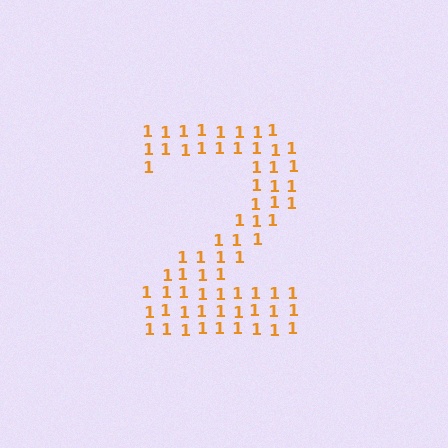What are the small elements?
The small elements are digit 1's.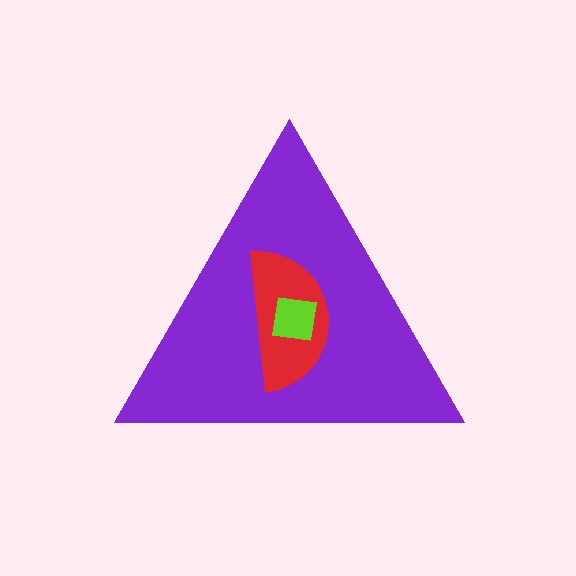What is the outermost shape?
The purple triangle.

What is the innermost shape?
The lime square.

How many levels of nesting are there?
3.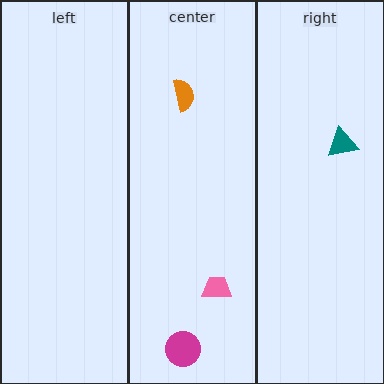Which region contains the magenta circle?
The center region.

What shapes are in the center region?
The pink trapezoid, the magenta circle, the orange semicircle.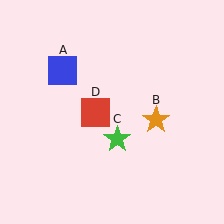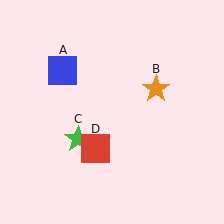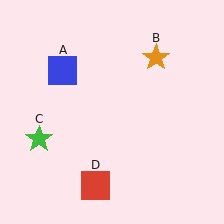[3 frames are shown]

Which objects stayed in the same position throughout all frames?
Blue square (object A) remained stationary.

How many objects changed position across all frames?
3 objects changed position: orange star (object B), green star (object C), red square (object D).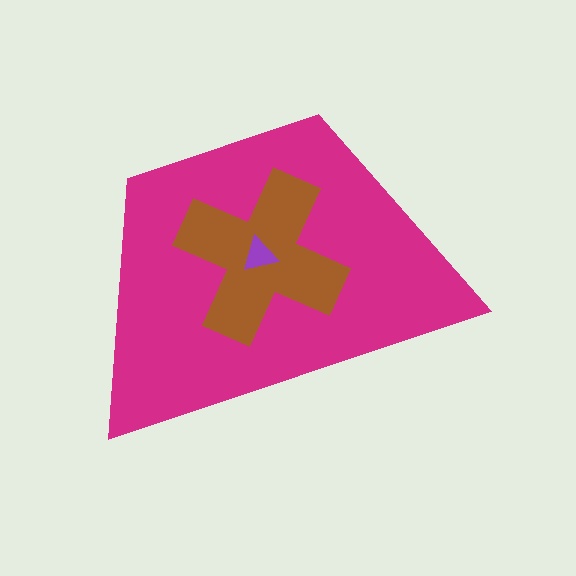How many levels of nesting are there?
3.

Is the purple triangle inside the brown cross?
Yes.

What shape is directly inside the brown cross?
The purple triangle.